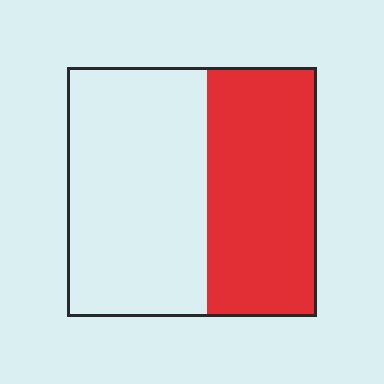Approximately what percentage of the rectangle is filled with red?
Approximately 45%.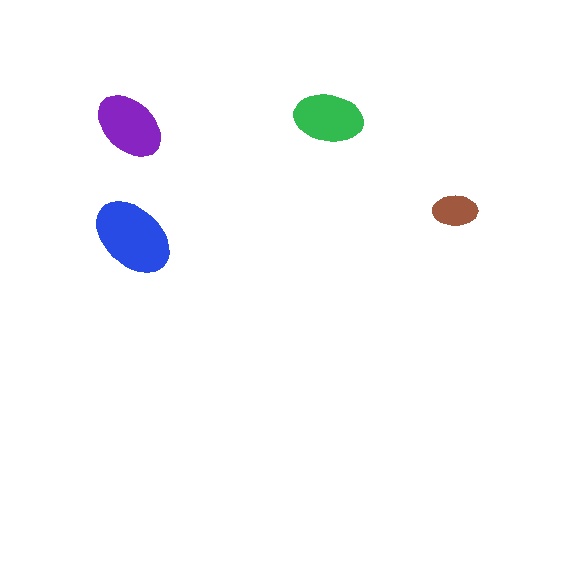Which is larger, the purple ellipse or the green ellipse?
The purple one.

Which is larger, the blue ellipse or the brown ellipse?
The blue one.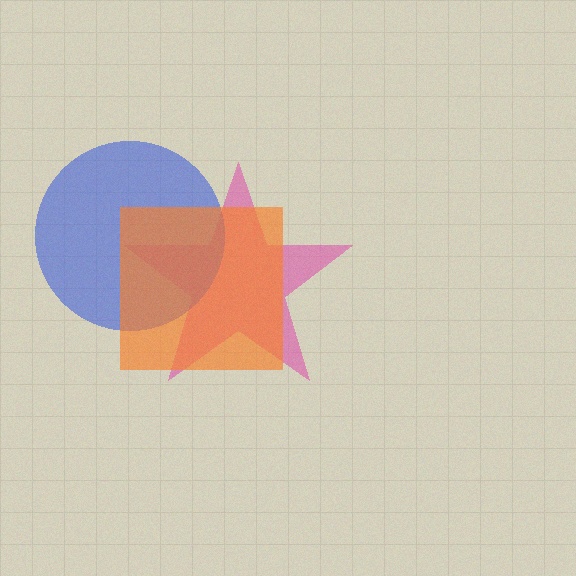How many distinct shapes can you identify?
There are 3 distinct shapes: a pink star, a blue circle, an orange square.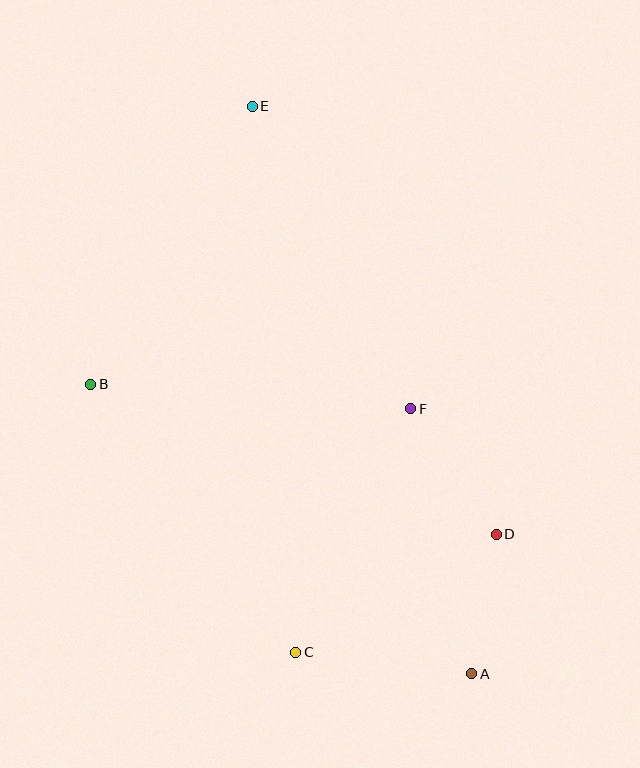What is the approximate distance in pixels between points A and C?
The distance between A and C is approximately 178 pixels.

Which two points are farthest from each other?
Points A and E are farthest from each other.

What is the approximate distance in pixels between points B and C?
The distance between B and C is approximately 337 pixels.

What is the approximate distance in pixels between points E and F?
The distance between E and F is approximately 341 pixels.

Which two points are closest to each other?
Points A and D are closest to each other.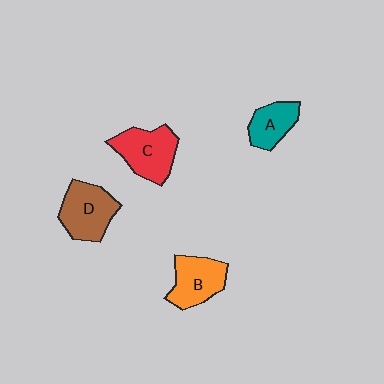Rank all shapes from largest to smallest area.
From largest to smallest: C (red), D (brown), B (orange), A (teal).